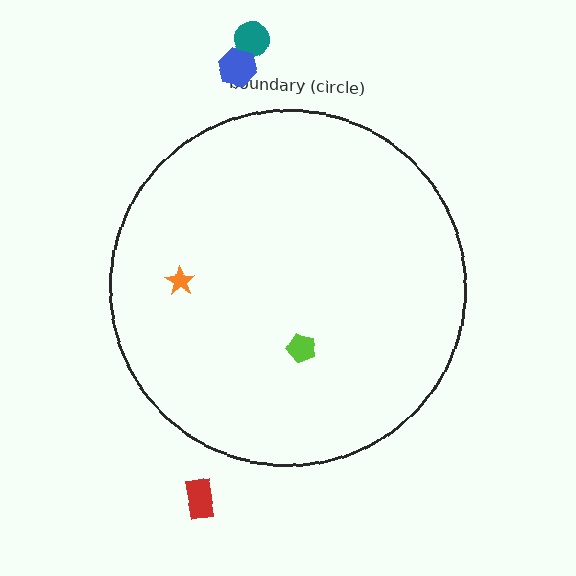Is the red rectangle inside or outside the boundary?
Outside.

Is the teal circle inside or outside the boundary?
Outside.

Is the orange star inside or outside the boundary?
Inside.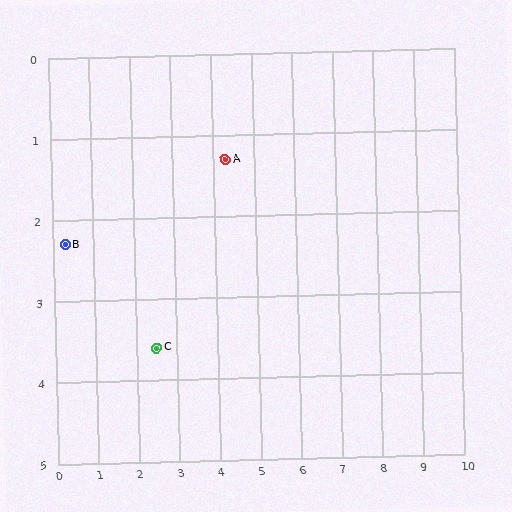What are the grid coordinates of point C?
Point C is at approximately (2.5, 3.6).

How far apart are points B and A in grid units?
Points B and A are about 4.1 grid units apart.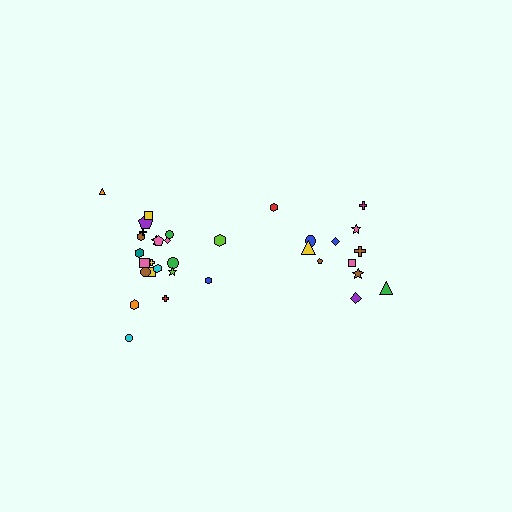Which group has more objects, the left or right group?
The left group.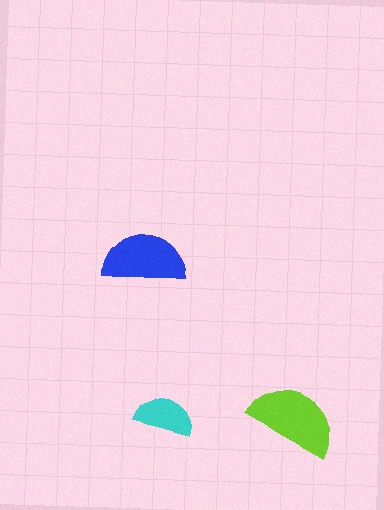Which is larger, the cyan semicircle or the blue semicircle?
The blue one.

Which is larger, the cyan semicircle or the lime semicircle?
The lime one.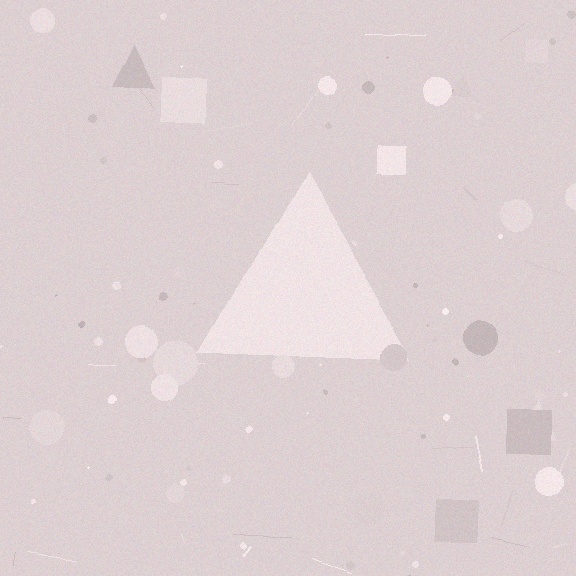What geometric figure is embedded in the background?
A triangle is embedded in the background.